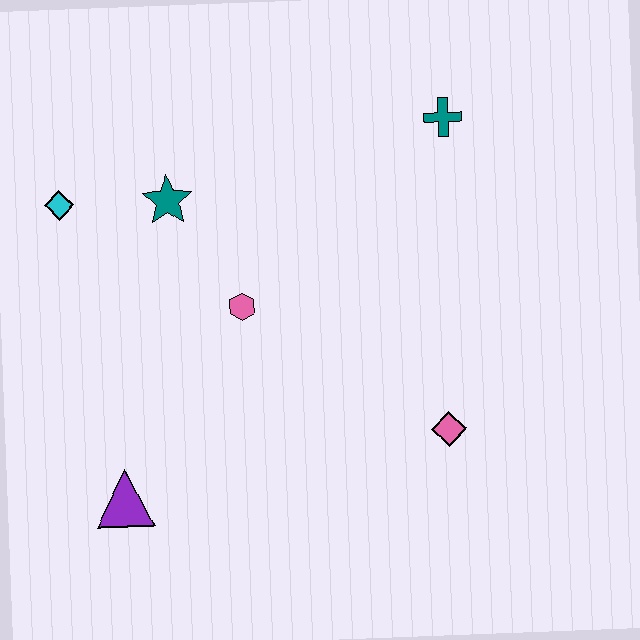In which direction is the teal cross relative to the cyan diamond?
The teal cross is to the right of the cyan diamond.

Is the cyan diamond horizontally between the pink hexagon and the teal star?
No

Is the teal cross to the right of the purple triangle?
Yes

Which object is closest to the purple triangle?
The pink hexagon is closest to the purple triangle.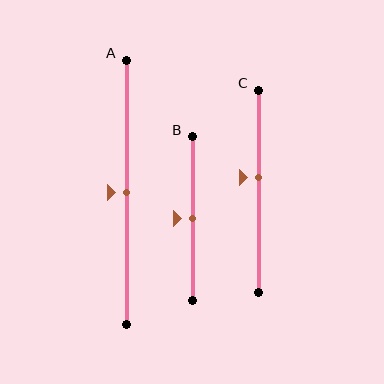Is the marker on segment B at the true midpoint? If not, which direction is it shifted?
Yes, the marker on segment B is at the true midpoint.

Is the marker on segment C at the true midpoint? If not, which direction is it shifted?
No, the marker on segment C is shifted upward by about 7% of the segment length.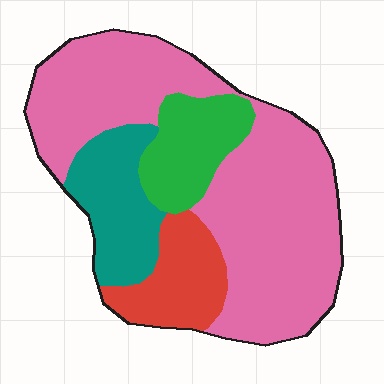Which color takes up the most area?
Pink, at roughly 60%.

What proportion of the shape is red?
Red takes up about one eighth (1/8) of the shape.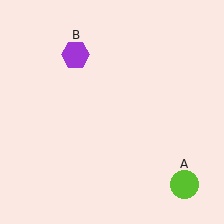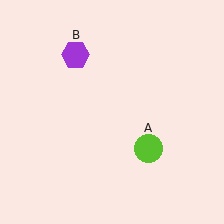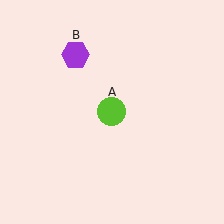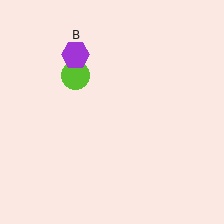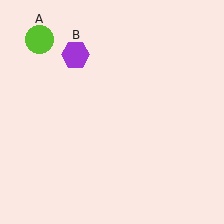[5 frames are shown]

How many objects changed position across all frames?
1 object changed position: lime circle (object A).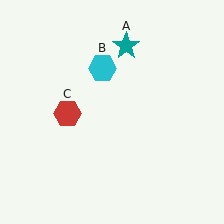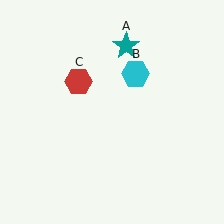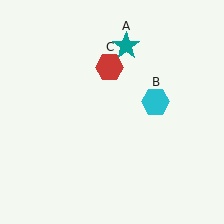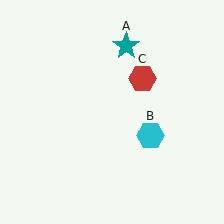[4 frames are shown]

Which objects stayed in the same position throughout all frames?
Teal star (object A) remained stationary.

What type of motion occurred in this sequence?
The cyan hexagon (object B), red hexagon (object C) rotated clockwise around the center of the scene.